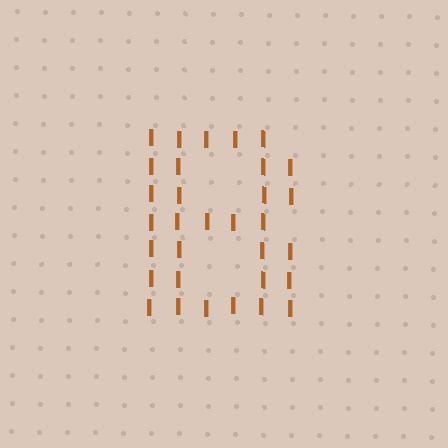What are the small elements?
The small elements are letter I's.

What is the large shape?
The large shape is the letter B.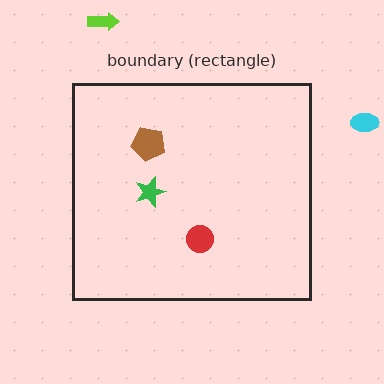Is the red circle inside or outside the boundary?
Inside.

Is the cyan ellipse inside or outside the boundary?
Outside.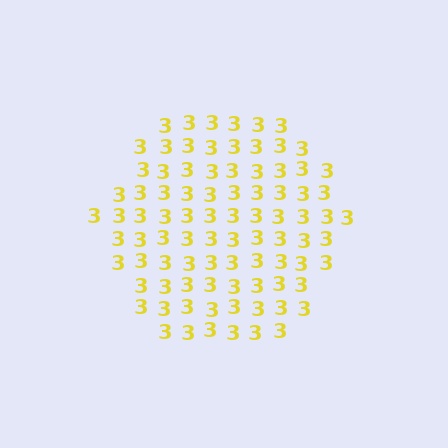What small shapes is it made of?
It is made of small digit 3's.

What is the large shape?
The large shape is a hexagon.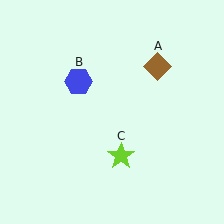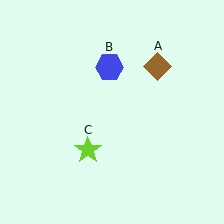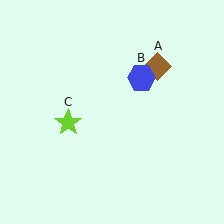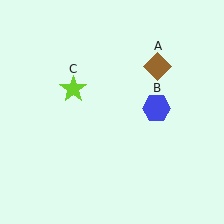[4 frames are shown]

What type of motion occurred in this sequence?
The blue hexagon (object B), lime star (object C) rotated clockwise around the center of the scene.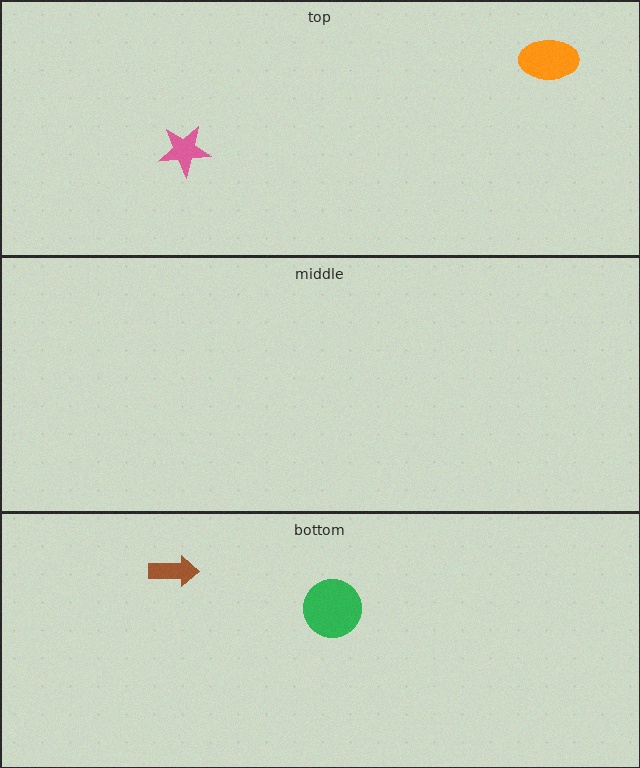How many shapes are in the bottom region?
2.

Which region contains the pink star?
The top region.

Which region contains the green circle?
The bottom region.